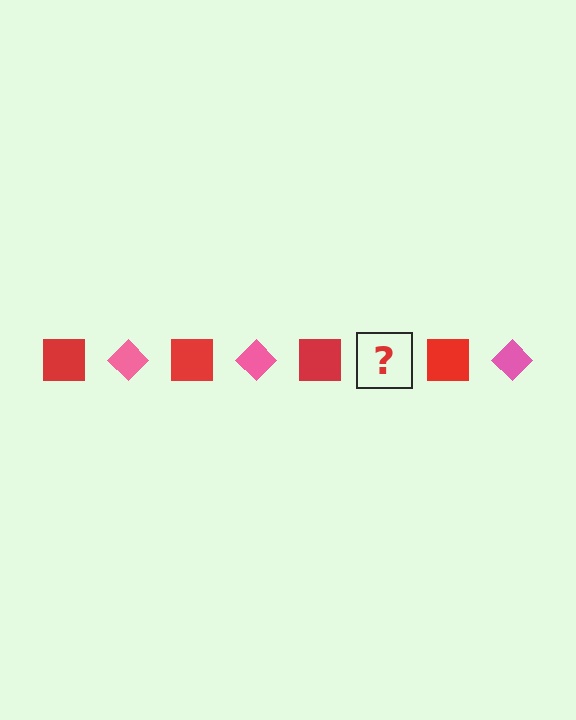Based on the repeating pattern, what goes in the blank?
The blank should be a pink diamond.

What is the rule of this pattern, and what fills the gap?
The rule is that the pattern alternates between red square and pink diamond. The gap should be filled with a pink diamond.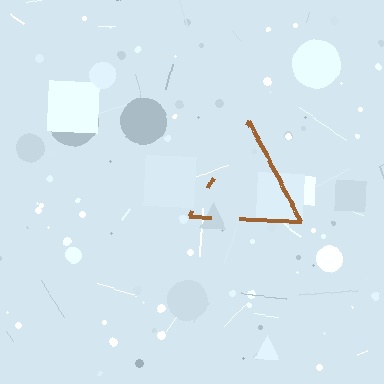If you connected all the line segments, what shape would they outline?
They would outline a triangle.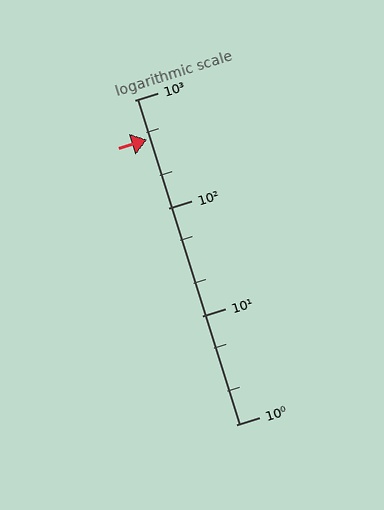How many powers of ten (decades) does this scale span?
The scale spans 3 decades, from 1 to 1000.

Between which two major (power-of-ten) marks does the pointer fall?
The pointer is between 100 and 1000.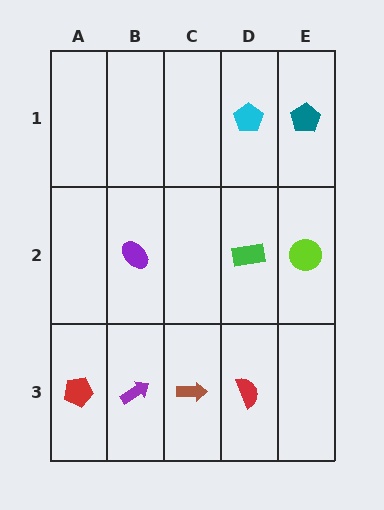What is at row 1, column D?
A cyan pentagon.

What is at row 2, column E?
A lime circle.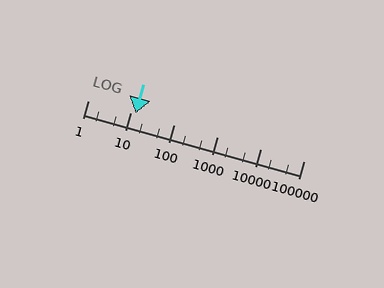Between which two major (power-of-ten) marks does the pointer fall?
The pointer is between 10 and 100.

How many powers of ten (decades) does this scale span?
The scale spans 5 decades, from 1 to 100000.